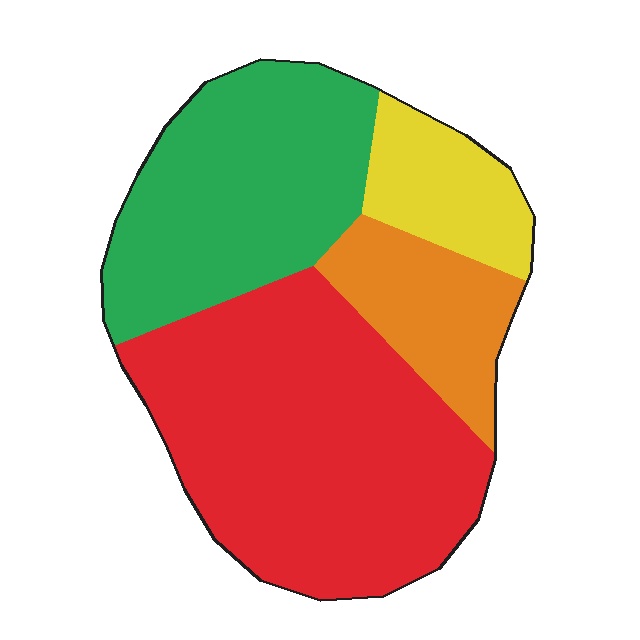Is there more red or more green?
Red.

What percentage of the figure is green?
Green covers about 30% of the figure.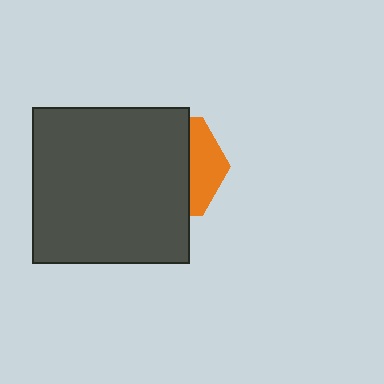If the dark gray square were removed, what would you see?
You would see the complete orange hexagon.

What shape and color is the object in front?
The object in front is a dark gray square.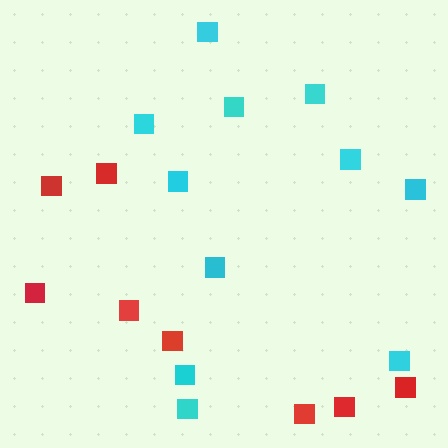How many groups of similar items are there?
There are 2 groups: one group of red squares (8) and one group of cyan squares (11).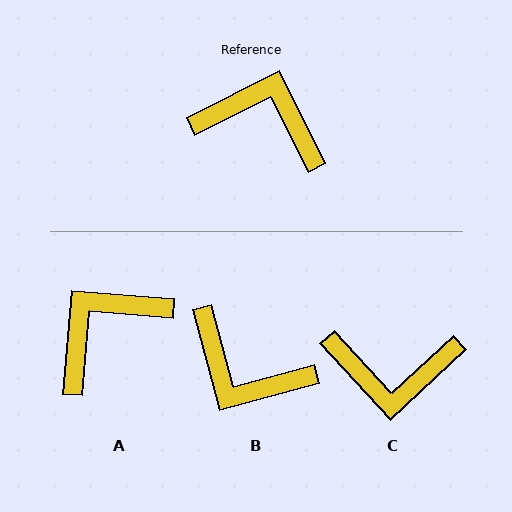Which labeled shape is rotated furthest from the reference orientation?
B, about 168 degrees away.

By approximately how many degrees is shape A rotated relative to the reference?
Approximately 59 degrees counter-clockwise.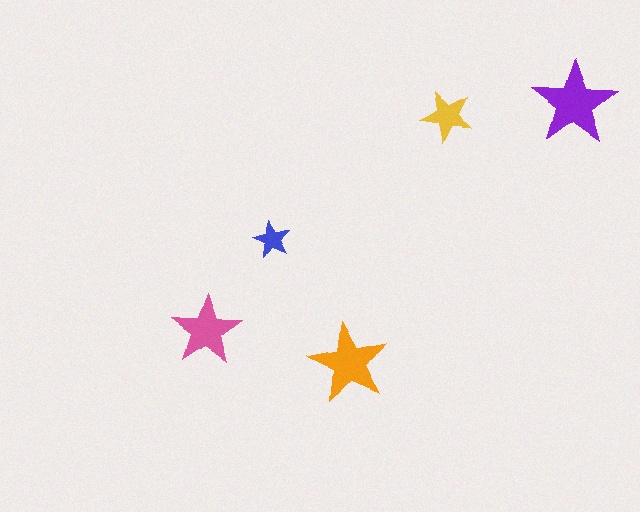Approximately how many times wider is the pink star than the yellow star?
About 1.5 times wider.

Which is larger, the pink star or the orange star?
The orange one.